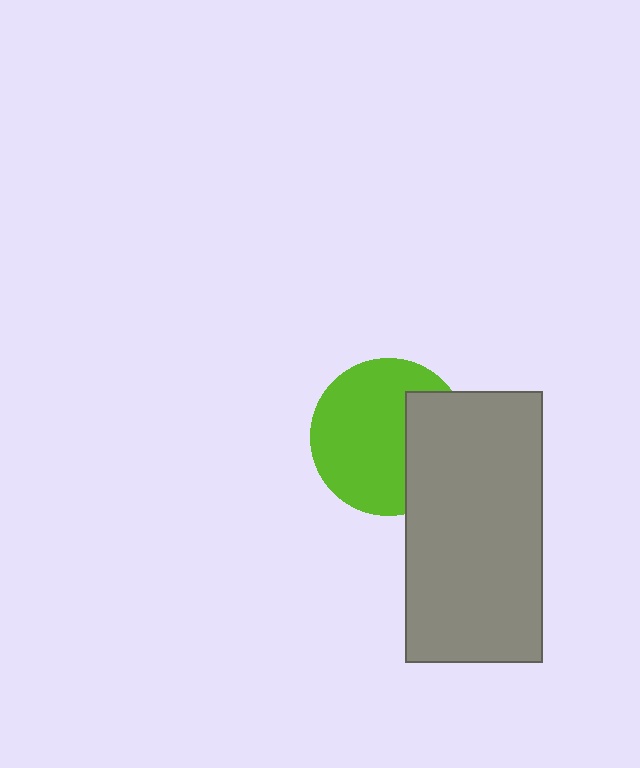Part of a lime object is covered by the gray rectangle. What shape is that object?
It is a circle.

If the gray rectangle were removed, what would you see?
You would see the complete lime circle.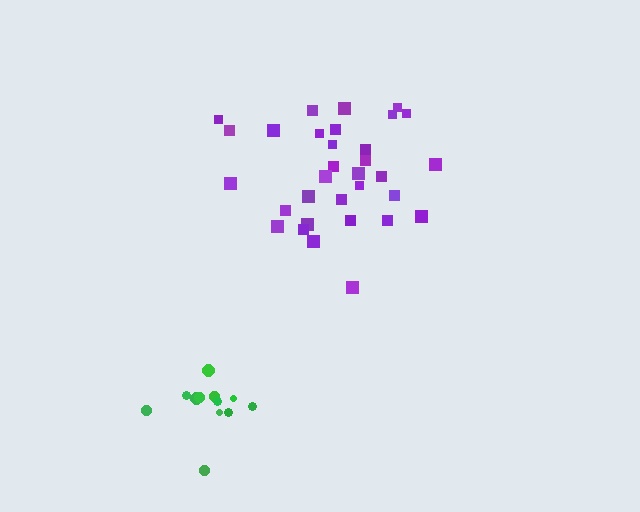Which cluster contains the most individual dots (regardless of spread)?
Purple (32).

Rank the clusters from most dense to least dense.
purple, green.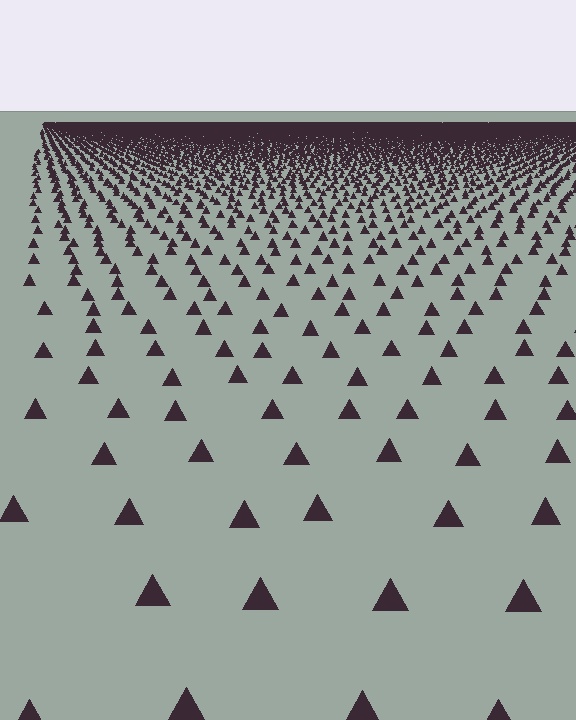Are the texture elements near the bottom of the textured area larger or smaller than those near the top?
Larger. Near the bottom, elements are closer to the viewer and appear at a bigger on-screen size.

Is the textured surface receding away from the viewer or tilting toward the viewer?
The surface is receding away from the viewer. Texture elements get smaller and denser toward the top.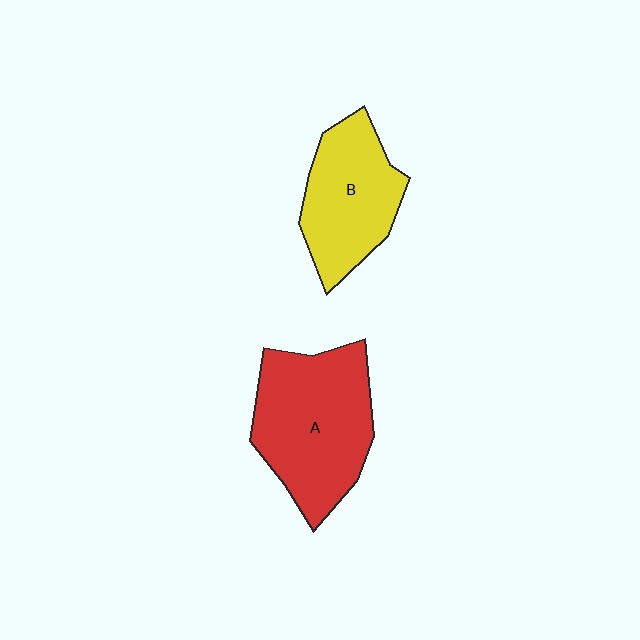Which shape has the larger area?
Shape A (red).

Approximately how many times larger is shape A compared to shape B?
Approximately 1.3 times.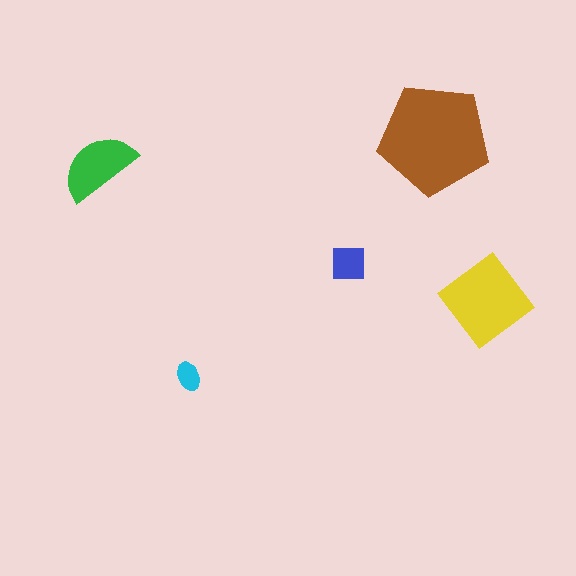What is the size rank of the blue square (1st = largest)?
4th.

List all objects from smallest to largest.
The cyan ellipse, the blue square, the green semicircle, the yellow diamond, the brown pentagon.